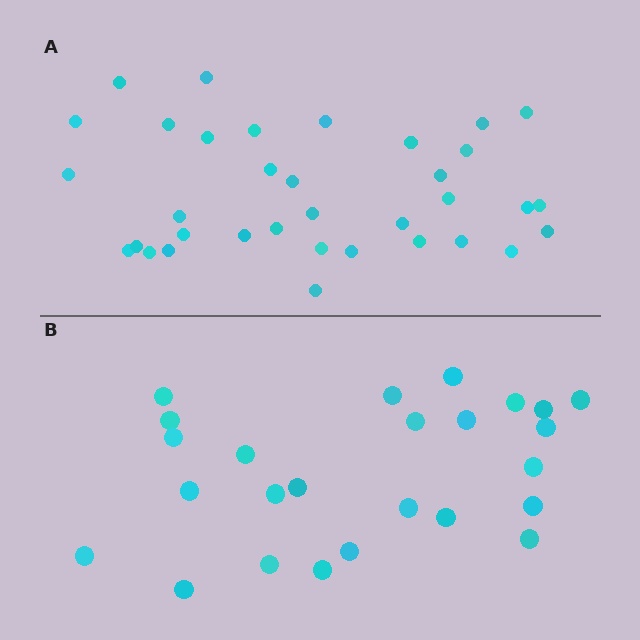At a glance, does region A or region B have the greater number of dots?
Region A (the top region) has more dots.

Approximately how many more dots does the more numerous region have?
Region A has roughly 10 or so more dots than region B.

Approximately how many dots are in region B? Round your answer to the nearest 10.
About 20 dots. (The exact count is 25, which rounds to 20.)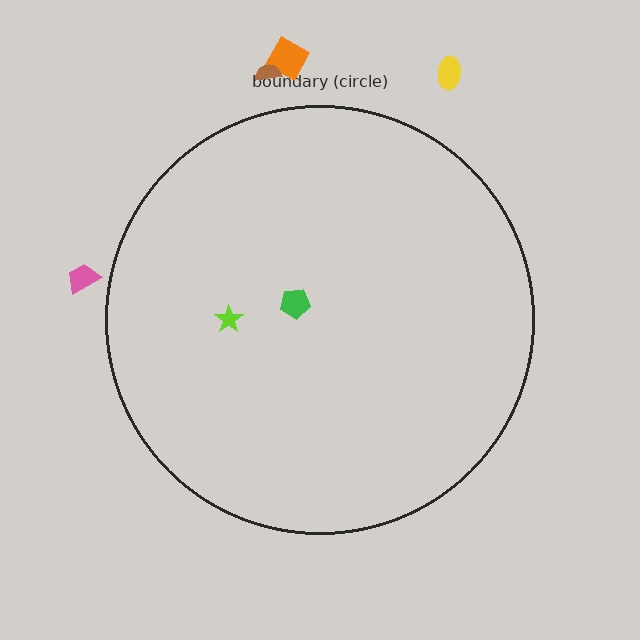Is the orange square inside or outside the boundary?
Outside.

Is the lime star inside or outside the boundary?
Inside.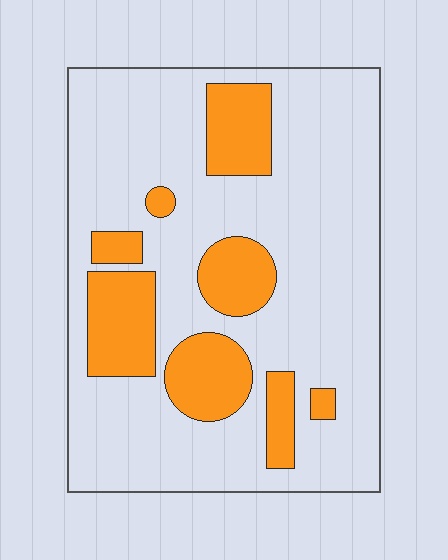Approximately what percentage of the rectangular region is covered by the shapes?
Approximately 25%.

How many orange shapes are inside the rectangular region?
8.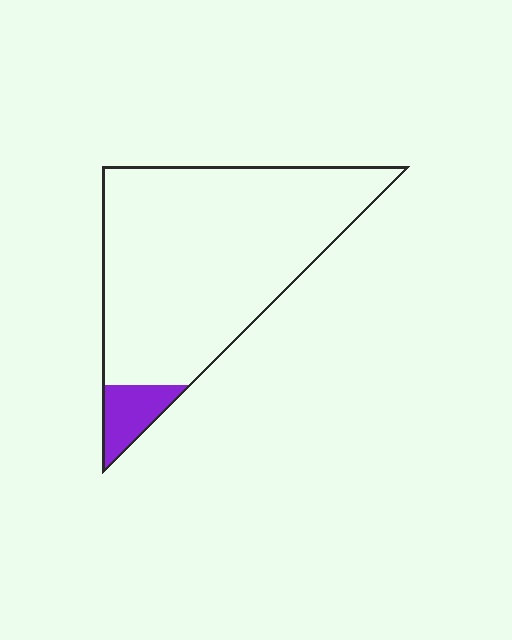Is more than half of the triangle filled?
No.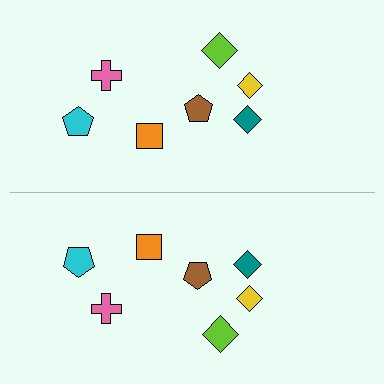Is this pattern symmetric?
Yes, this pattern has bilateral (reflection) symmetry.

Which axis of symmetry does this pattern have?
The pattern has a horizontal axis of symmetry running through the center of the image.